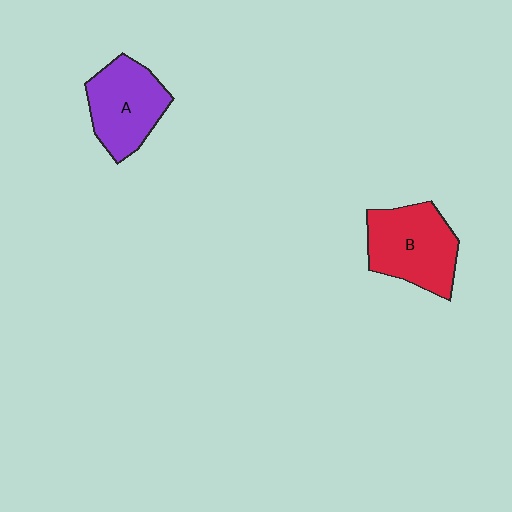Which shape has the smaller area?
Shape A (purple).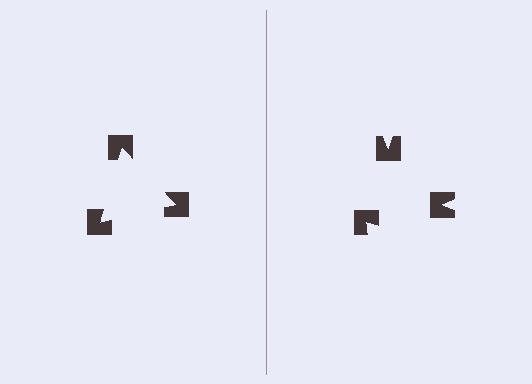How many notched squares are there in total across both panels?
6 — 3 on each side.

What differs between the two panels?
The notched squares are positioned identically on both sides; only the wedge orientations differ. On the left they align to a triangle; on the right they are misaligned.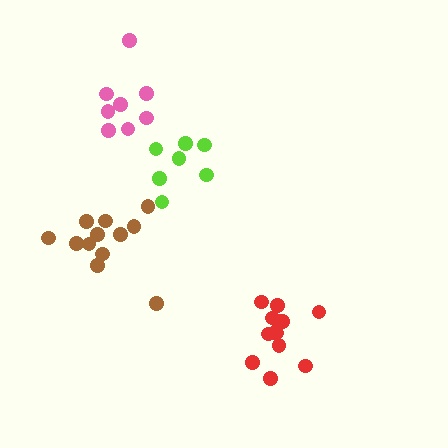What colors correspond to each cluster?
The clusters are colored: lime, red, brown, pink.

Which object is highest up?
The pink cluster is topmost.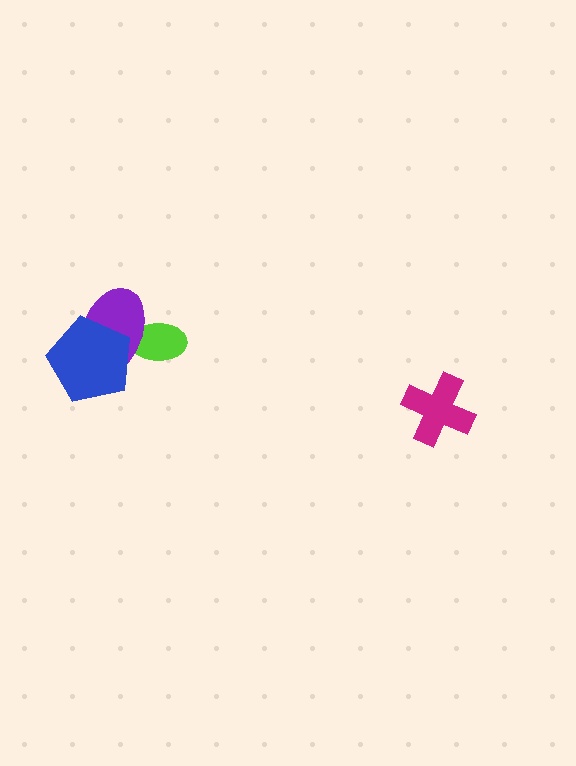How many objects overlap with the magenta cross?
0 objects overlap with the magenta cross.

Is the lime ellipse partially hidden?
Yes, it is partially covered by another shape.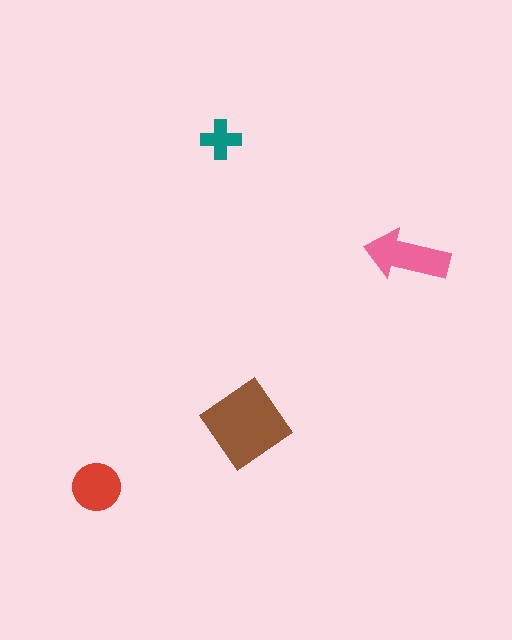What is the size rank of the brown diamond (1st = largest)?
1st.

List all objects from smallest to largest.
The teal cross, the red circle, the pink arrow, the brown diamond.